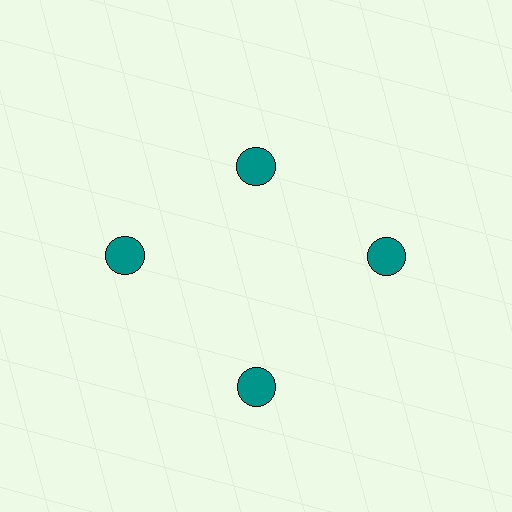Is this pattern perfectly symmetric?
No. The 4 teal circles are arranged in a ring, but one element near the 12 o'clock position is pulled inward toward the center, breaking the 4-fold rotational symmetry.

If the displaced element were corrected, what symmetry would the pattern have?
It would have 4-fold rotational symmetry — the pattern would map onto itself every 90 degrees.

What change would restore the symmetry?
The symmetry would be restored by moving it outward, back onto the ring so that all 4 circles sit at equal angles and equal distance from the center.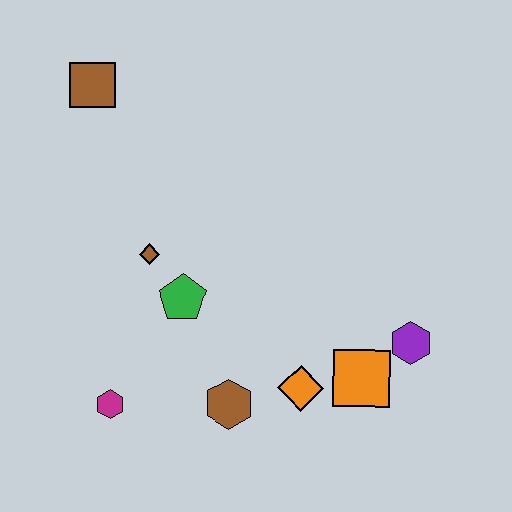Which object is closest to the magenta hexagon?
The brown hexagon is closest to the magenta hexagon.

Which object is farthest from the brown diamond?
The purple hexagon is farthest from the brown diamond.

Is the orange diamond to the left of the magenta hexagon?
No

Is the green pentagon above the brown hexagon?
Yes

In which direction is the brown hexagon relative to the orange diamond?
The brown hexagon is to the left of the orange diamond.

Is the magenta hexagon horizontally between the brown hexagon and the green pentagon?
No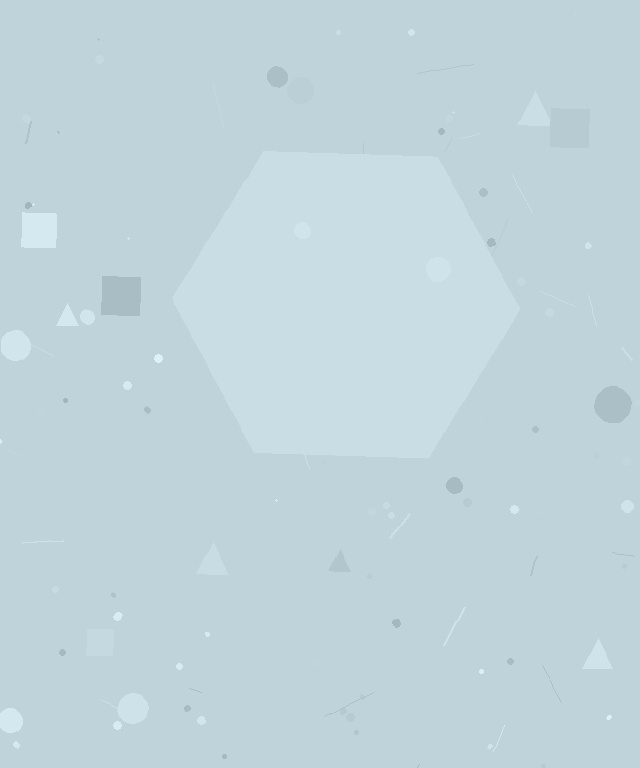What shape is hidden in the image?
A hexagon is hidden in the image.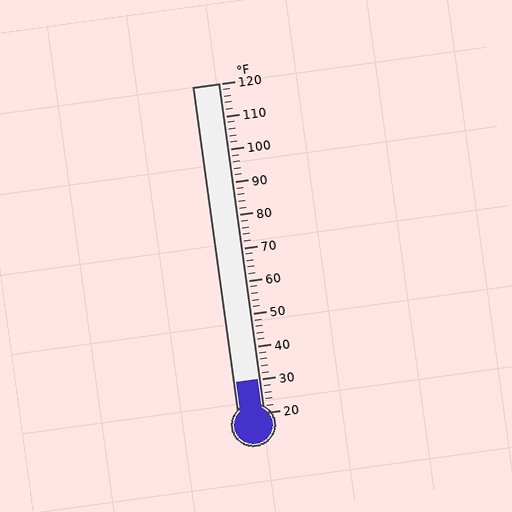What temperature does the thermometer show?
The thermometer shows approximately 30°F.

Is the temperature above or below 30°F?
The temperature is at 30°F.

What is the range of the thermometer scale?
The thermometer scale ranges from 20°F to 120°F.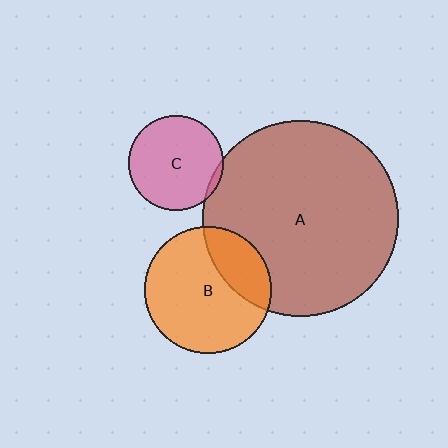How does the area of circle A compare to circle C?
Approximately 4.3 times.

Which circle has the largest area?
Circle A (brown).